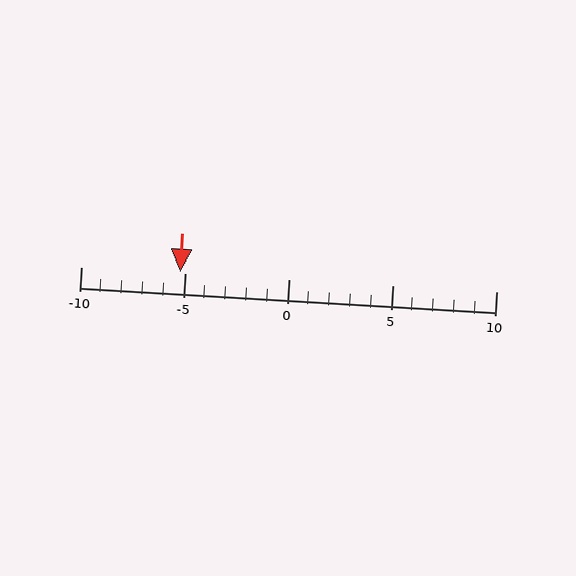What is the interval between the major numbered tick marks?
The major tick marks are spaced 5 units apart.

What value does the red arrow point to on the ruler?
The red arrow points to approximately -5.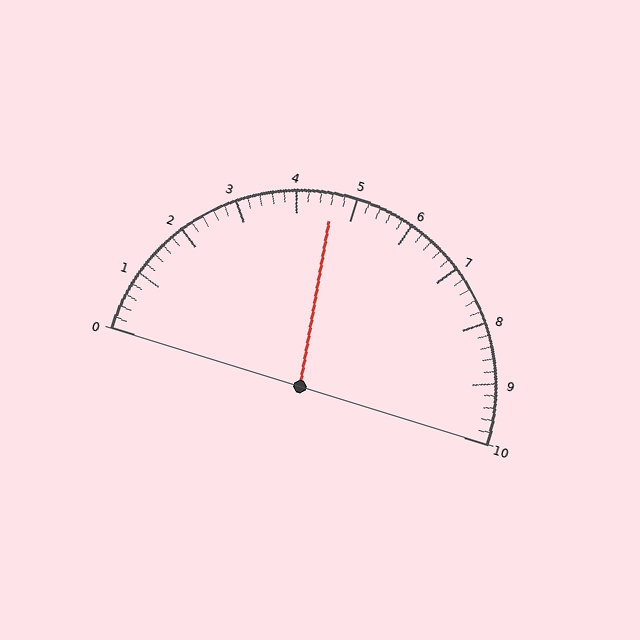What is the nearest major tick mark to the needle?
The nearest major tick mark is 5.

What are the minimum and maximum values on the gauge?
The gauge ranges from 0 to 10.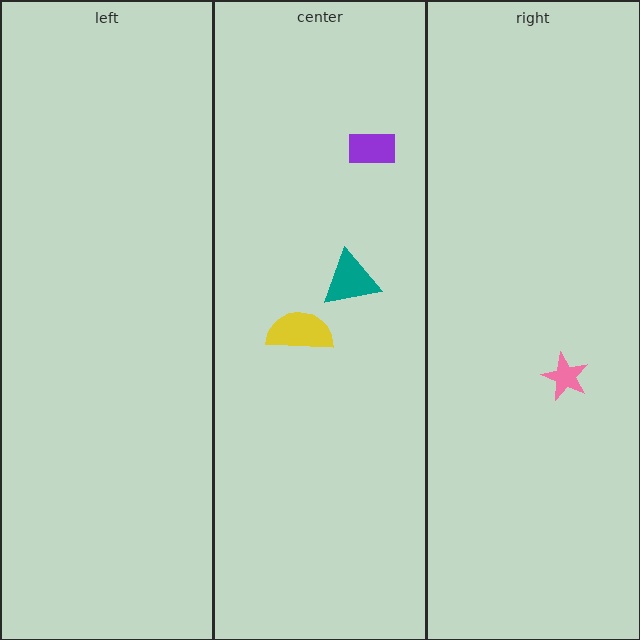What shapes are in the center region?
The purple rectangle, the yellow semicircle, the teal triangle.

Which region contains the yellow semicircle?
The center region.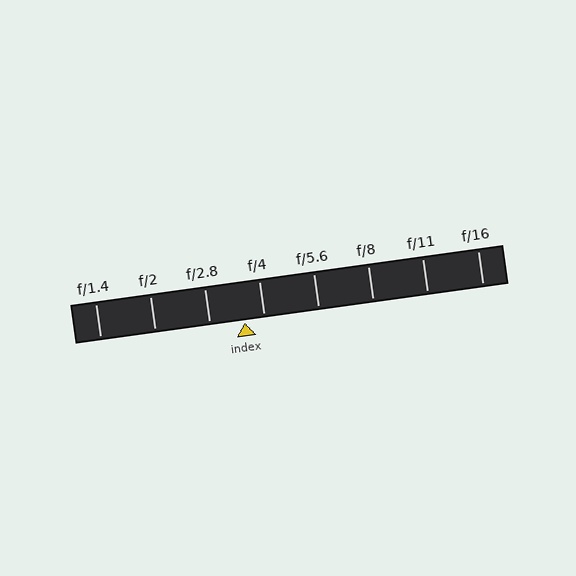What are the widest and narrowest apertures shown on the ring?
The widest aperture shown is f/1.4 and the narrowest is f/16.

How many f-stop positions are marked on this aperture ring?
There are 8 f-stop positions marked.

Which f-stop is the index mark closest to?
The index mark is closest to f/4.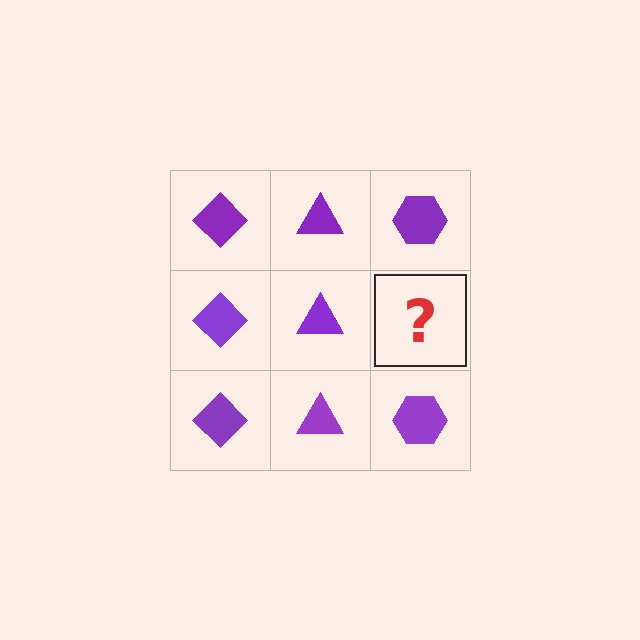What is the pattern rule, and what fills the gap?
The rule is that each column has a consistent shape. The gap should be filled with a purple hexagon.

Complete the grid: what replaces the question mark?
The question mark should be replaced with a purple hexagon.